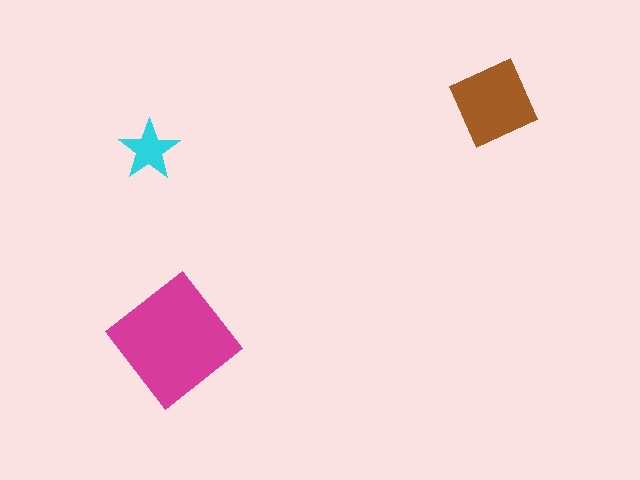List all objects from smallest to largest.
The cyan star, the brown diamond, the magenta diamond.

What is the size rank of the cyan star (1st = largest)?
3rd.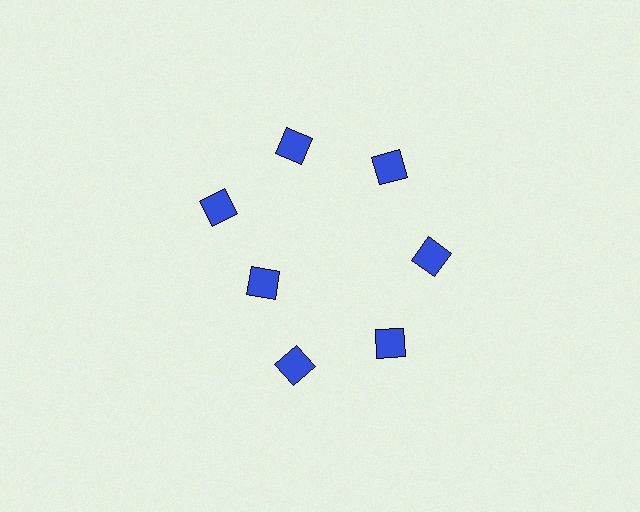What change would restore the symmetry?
The symmetry would be restored by moving it outward, back onto the ring so that all 7 diamonds sit at equal angles and equal distance from the center.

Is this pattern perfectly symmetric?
No. The 7 blue diamonds are arranged in a ring, but one element near the 8 o'clock position is pulled inward toward the center, breaking the 7-fold rotational symmetry.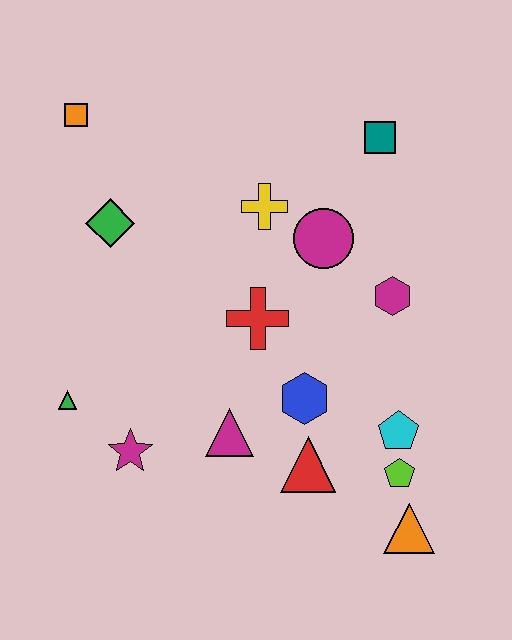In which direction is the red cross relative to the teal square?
The red cross is below the teal square.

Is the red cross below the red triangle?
No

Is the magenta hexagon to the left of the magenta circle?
No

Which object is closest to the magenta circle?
The yellow cross is closest to the magenta circle.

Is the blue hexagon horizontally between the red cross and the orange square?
No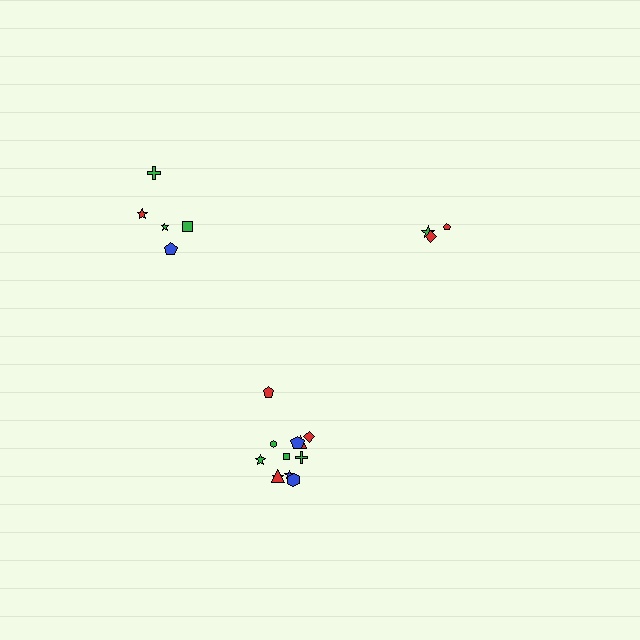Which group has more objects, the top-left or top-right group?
The top-left group.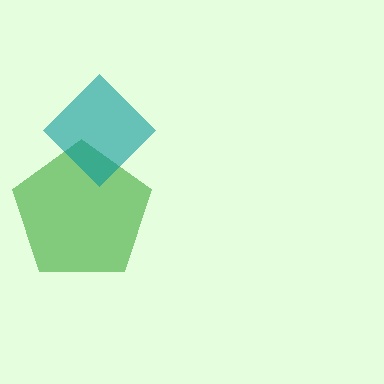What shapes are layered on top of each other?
The layered shapes are: a green pentagon, a teal diamond.